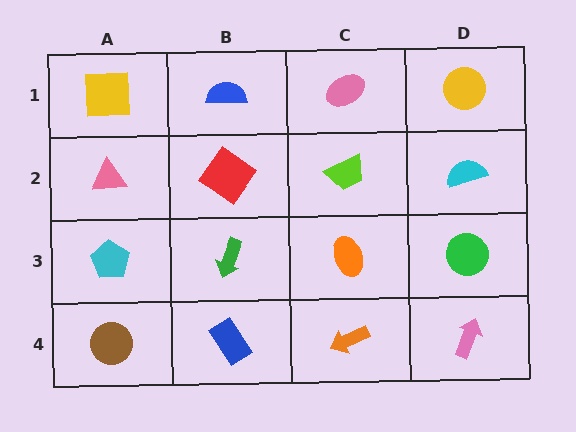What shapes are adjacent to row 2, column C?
A pink ellipse (row 1, column C), an orange ellipse (row 3, column C), a red diamond (row 2, column B), a cyan semicircle (row 2, column D).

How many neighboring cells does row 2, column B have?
4.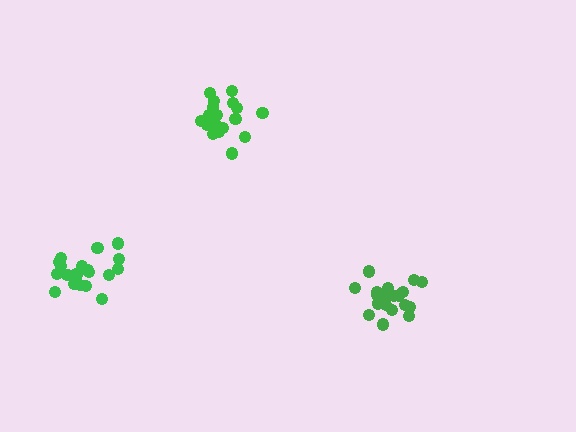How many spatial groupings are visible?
There are 3 spatial groupings.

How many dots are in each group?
Group 1: 20 dots, Group 2: 20 dots, Group 3: 19 dots (59 total).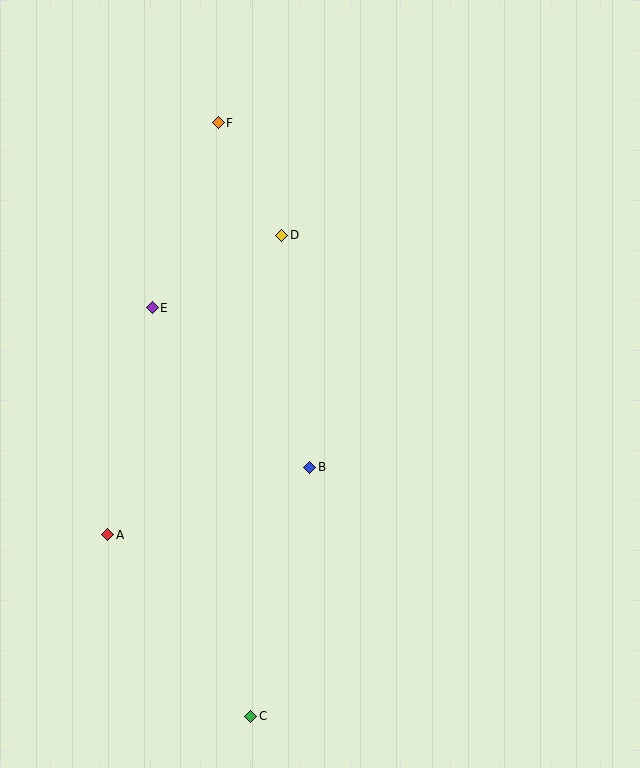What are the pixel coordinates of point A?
Point A is at (108, 535).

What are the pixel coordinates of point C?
Point C is at (251, 716).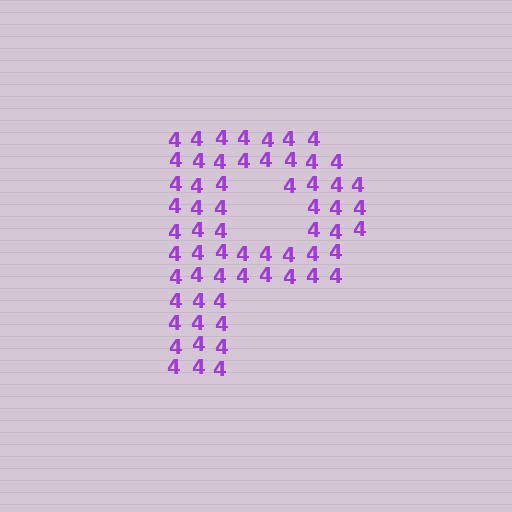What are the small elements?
The small elements are digit 4's.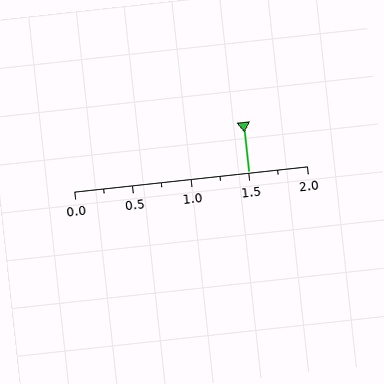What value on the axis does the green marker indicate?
The marker indicates approximately 1.5.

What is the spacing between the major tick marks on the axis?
The major ticks are spaced 0.5 apart.